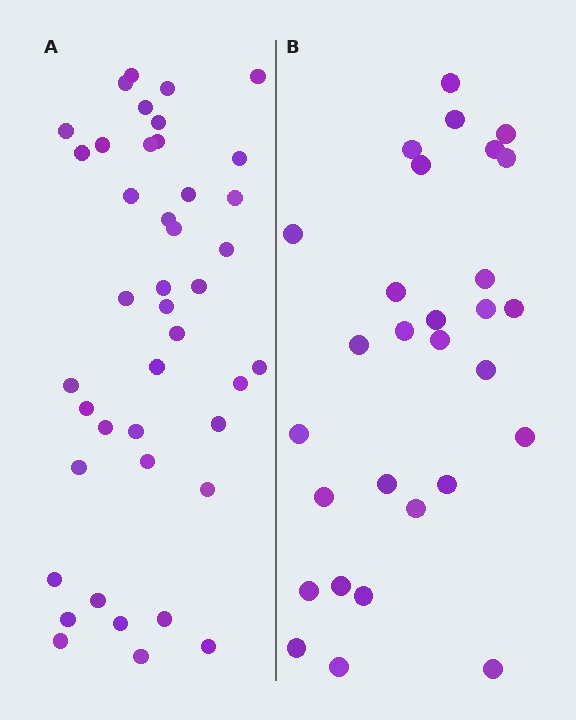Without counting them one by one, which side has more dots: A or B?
Region A (the left region) has more dots.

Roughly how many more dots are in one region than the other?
Region A has approximately 15 more dots than region B.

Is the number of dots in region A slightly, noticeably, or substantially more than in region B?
Region A has noticeably more, but not dramatically so. The ratio is roughly 1.4 to 1.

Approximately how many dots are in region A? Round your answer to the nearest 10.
About 40 dots. (The exact count is 42, which rounds to 40.)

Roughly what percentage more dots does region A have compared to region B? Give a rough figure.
About 45% more.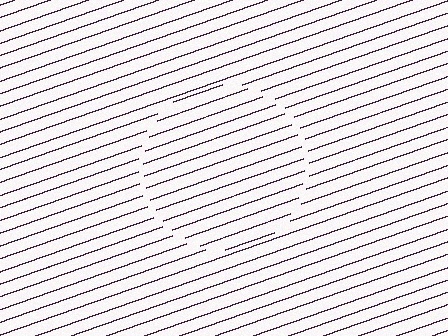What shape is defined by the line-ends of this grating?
An illusory circle. The interior of the shape contains the same grating, shifted by half a period — the contour is defined by the phase discontinuity where line-ends from the inner and outer gratings abut.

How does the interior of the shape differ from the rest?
The interior of the shape contains the same grating, shifted by half a period — the contour is defined by the phase discontinuity where line-ends from the inner and outer gratings abut.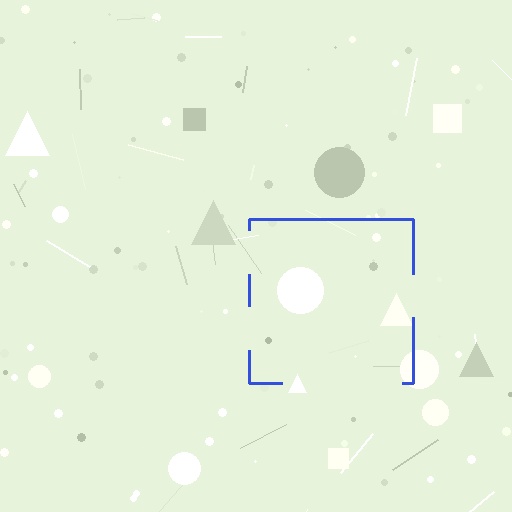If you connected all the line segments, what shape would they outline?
They would outline a square.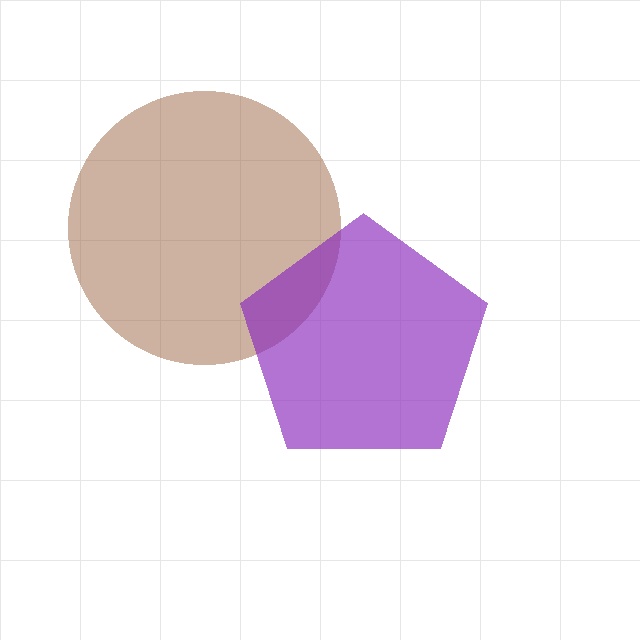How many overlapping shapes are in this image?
There are 2 overlapping shapes in the image.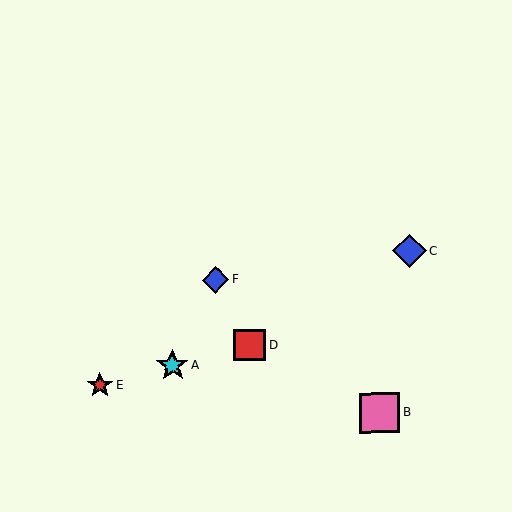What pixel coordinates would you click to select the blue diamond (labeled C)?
Click at (409, 251) to select the blue diamond C.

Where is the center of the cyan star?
The center of the cyan star is at (172, 365).